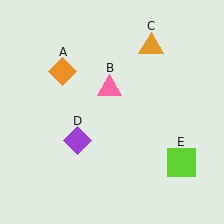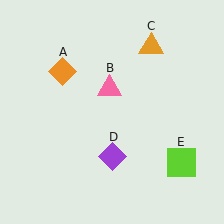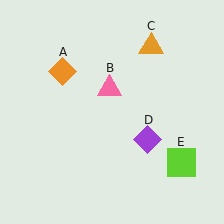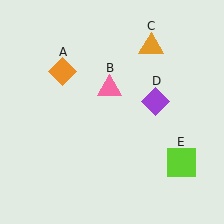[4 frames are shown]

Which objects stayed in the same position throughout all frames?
Orange diamond (object A) and pink triangle (object B) and orange triangle (object C) and lime square (object E) remained stationary.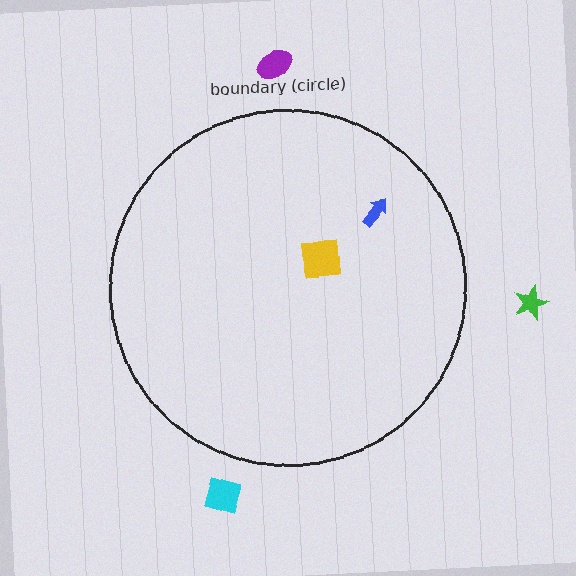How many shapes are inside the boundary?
2 inside, 3 outside.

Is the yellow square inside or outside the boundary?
Inside.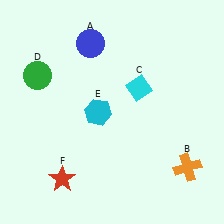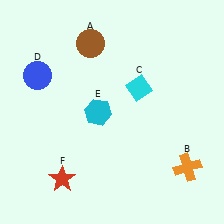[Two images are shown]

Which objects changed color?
A changed from blue to brown. D changed from green to blue.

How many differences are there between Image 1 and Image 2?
There are 2 differences between the two images.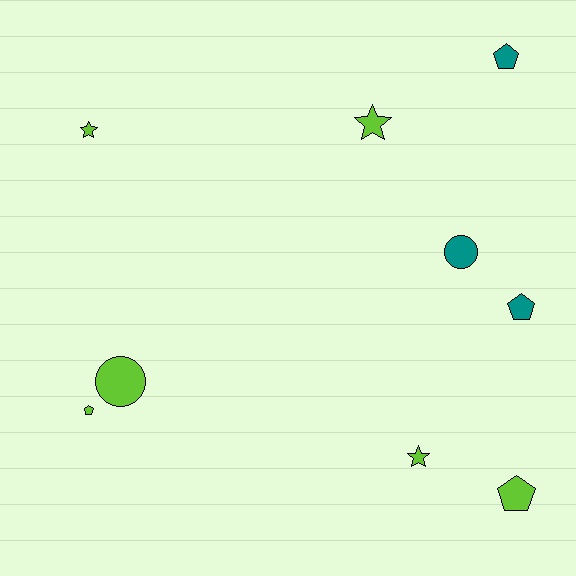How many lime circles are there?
There is 1 lime circle.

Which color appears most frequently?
Lime, with 6 objects.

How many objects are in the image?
There are 9 objects.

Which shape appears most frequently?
Pentagon, with 4 objects.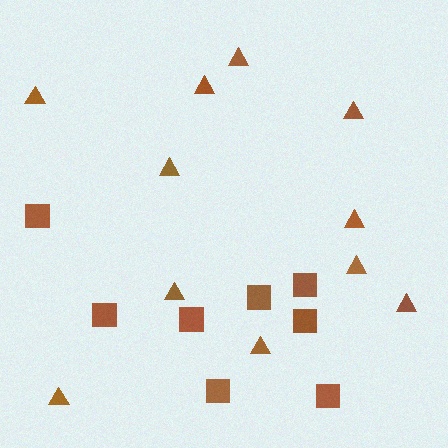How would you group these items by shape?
There are 2 groups: one group of triangles (11) and one group of squares (8).